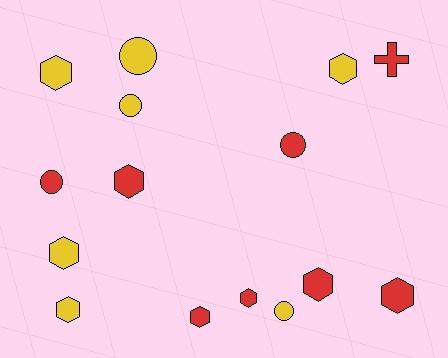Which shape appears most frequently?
Hexagon, with 9 objects.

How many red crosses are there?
There is 1 red cross.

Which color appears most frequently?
Red, with 8 objects.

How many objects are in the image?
There are 15 objects.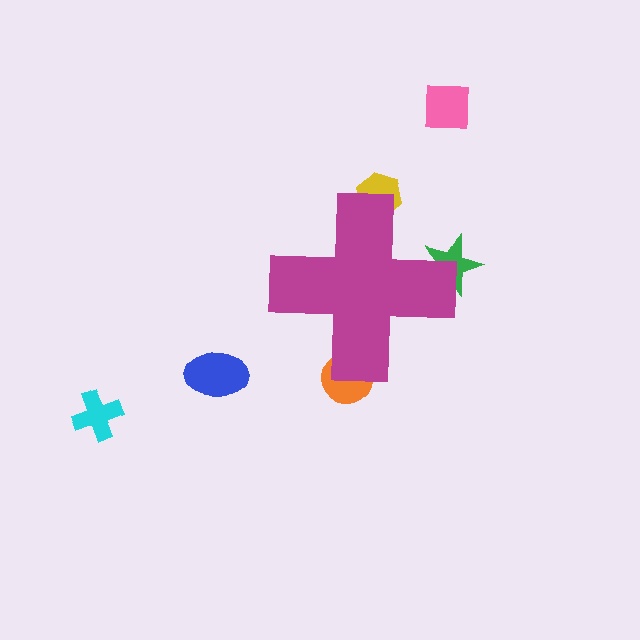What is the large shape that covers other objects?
A magenta cross.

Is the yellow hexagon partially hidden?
Yes, the yellow hexagon is partially hidden behind the magenta cross.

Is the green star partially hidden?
Yes, the green star is partially hidden behind the magenta cross.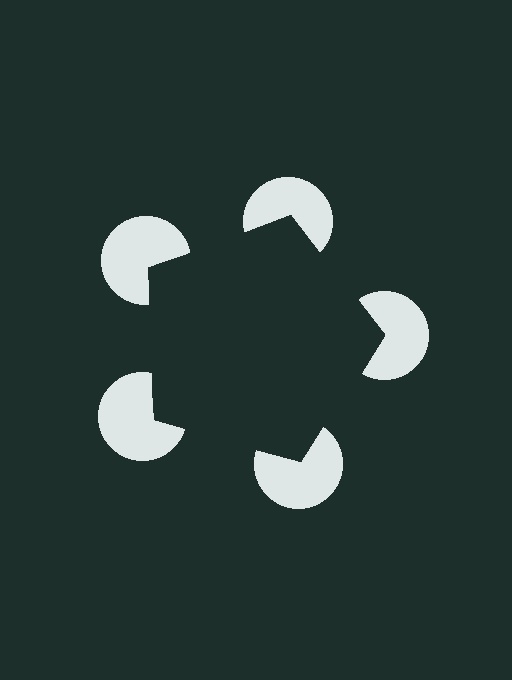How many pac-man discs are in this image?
There are 5 — one at each vertex of the illusory pentagon.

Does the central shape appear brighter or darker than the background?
It typically appears slightly darker than the background, even though no actual brightness change is drawn.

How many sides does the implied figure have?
5 sides.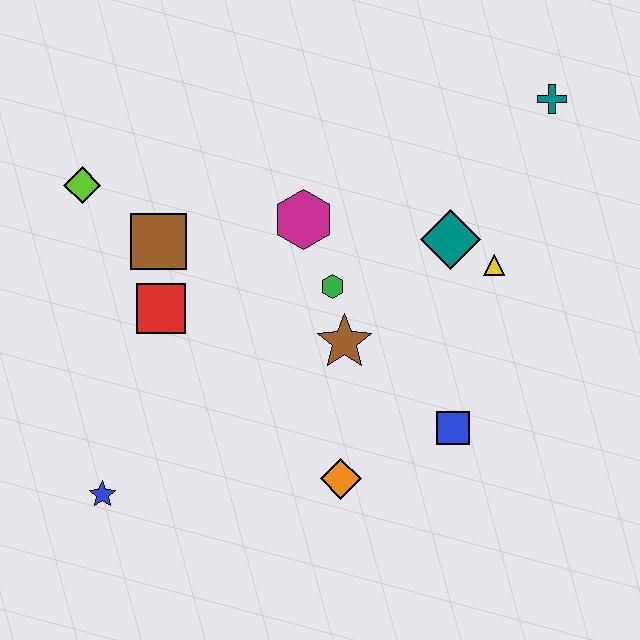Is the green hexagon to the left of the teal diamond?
Yes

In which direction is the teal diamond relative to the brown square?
The teal diamond is to the right of the brown square.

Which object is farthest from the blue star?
The teal cross is farthest from the blue star.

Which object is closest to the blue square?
The orange diamond is closest to the blue square.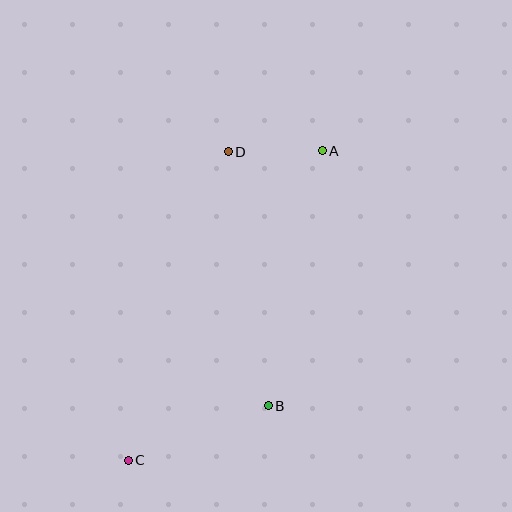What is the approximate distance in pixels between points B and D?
The distance between B and D is approximately 257 pixels.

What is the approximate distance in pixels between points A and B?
The distance between A and B is approximately 261 pixels.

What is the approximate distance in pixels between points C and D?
The distance between C and D is approximately 324 pixels.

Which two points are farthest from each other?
Points A and C are farthest from each other.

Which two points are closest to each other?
Points A and D are closest to each other.